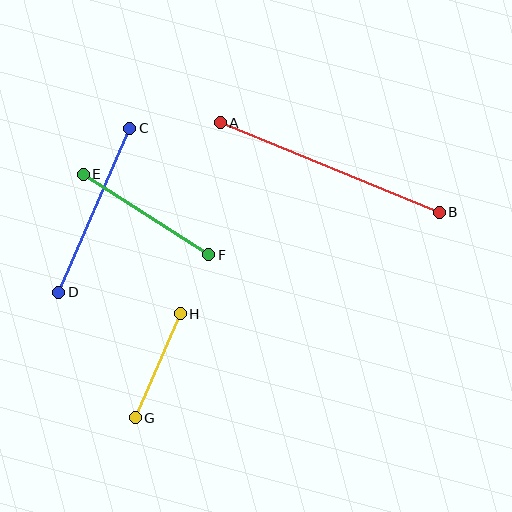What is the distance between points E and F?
The distance is approximately 149 pixels.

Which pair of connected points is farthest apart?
Points A and B are farthest apart.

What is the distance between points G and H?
The distance is approximately 113 pixels.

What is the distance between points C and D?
The distance is approximately 179 pixels.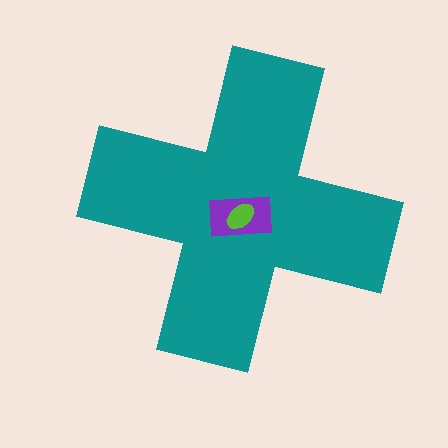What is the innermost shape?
The lime ellipse.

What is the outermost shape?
The teal cross.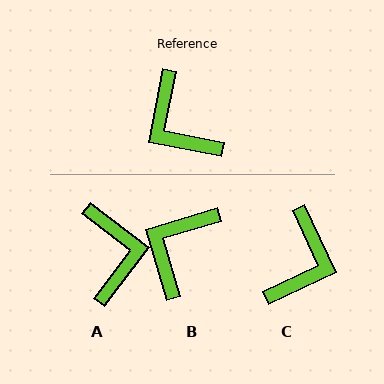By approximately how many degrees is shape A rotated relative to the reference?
Approximately 154 degrees counter-clockwise.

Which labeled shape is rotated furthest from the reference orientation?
A, about 154 degrees away.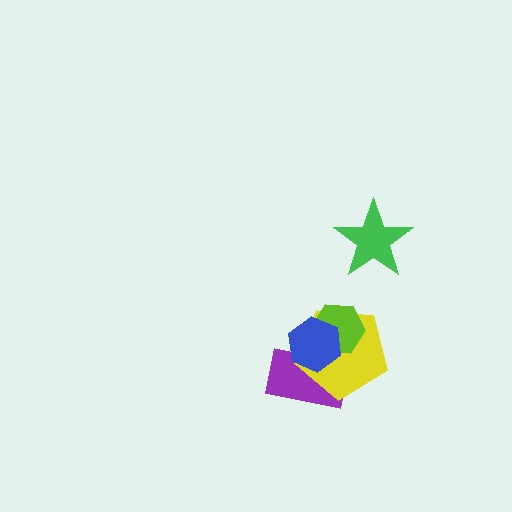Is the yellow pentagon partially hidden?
Yes, it is partially covered by another shape.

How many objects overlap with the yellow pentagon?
3 objects overlap with the yellow pentagon.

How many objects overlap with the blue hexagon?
3 objects overlap with the blue hexagon.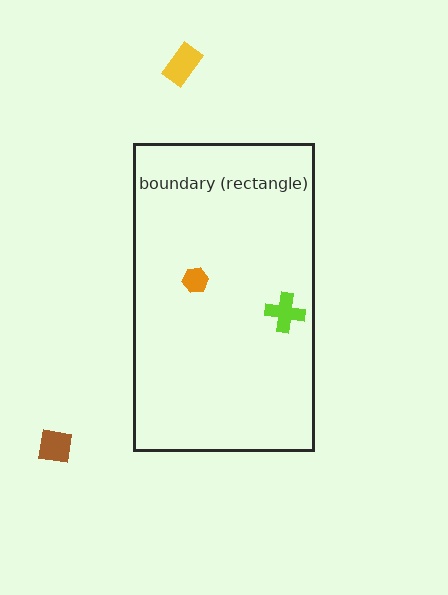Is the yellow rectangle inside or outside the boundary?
Outside.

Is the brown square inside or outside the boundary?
Outside.